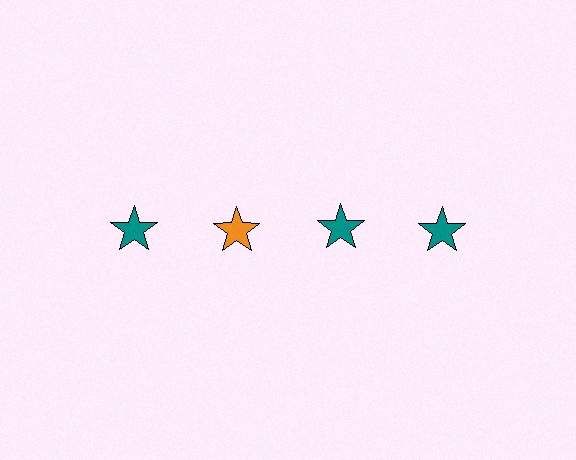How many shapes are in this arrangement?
There are 4 shapes arranged in a grid pattern.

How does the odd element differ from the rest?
It has a different color: orange instead of teal.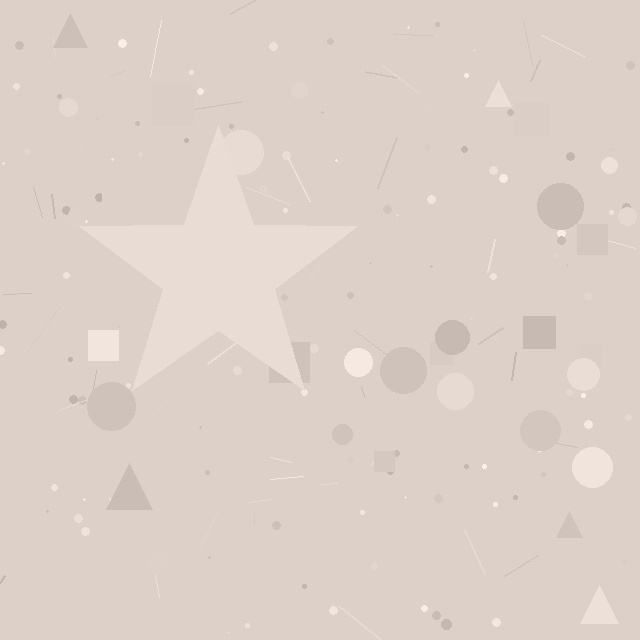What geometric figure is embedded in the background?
A star is embedded in the background.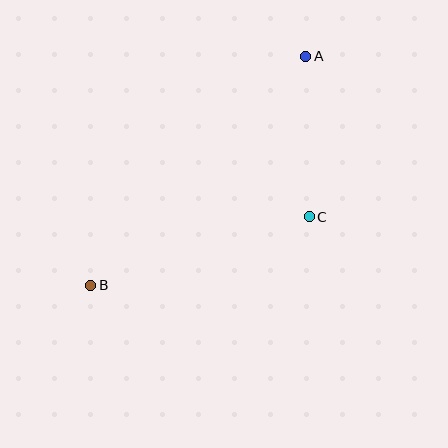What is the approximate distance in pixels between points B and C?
The distance between B and C is approximately 229 pixels.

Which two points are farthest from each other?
Points A and B are farthest from each other.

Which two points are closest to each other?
Points A and C are closest to each other.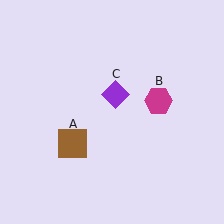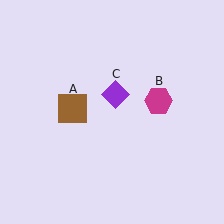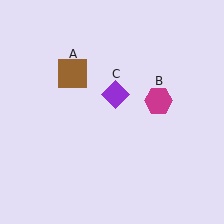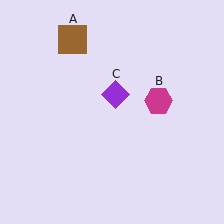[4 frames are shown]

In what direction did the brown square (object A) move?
The brown square (object A) moved up.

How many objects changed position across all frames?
1 object changed position: brown square (object A).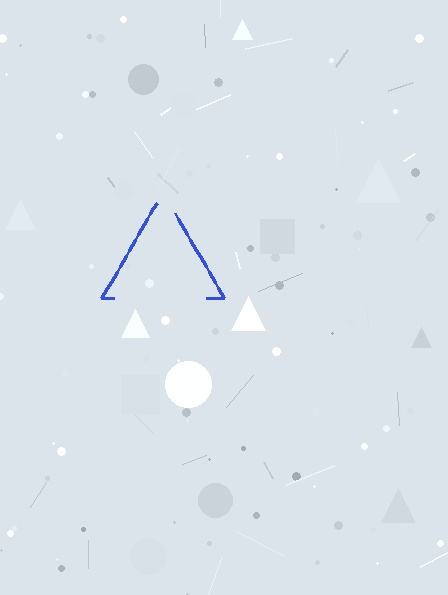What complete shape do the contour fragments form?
The contour fragments form a triangle.